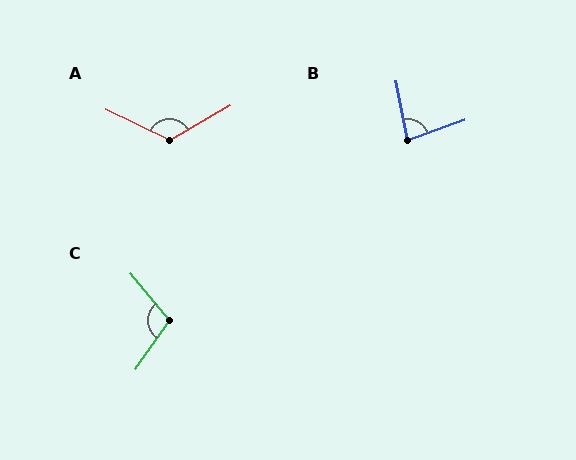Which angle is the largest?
A, at approximately 124 degrees.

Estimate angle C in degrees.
Approximately 105 degrees.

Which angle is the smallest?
B, at approximately 81 degrees.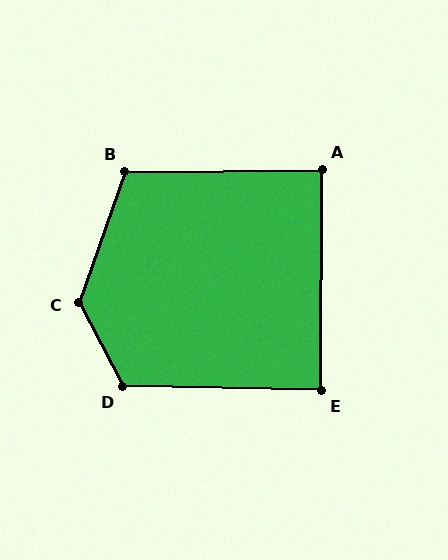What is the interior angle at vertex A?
Approximately 89 degrees (approximately right).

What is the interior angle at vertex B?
Approximately 110 degrees (obtuse).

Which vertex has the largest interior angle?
C, at approximately 133 degrees.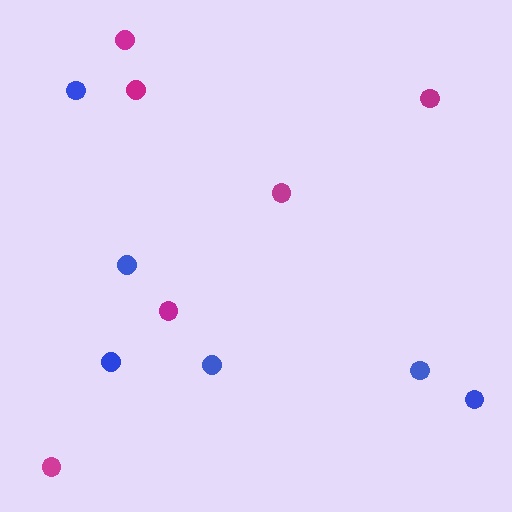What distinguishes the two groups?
There are 2 groups: one group of blue circles (6) and one group of magenta circles (6).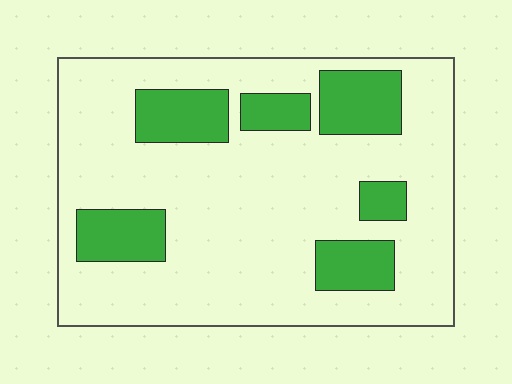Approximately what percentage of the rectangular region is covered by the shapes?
Approximately 20%.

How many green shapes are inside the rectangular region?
6.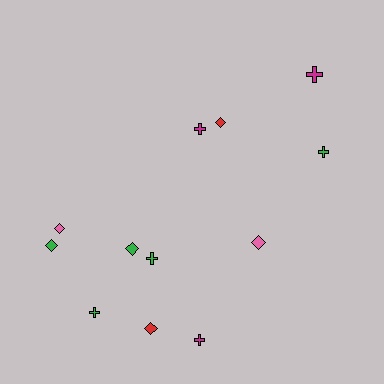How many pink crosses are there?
There are no pink crosses.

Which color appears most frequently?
Green, with 5 objects.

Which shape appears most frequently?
Diamond, with 6 objects.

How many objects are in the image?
There are 12 objects.